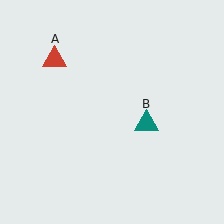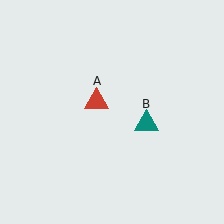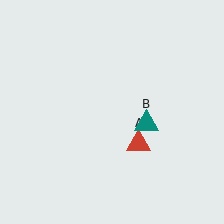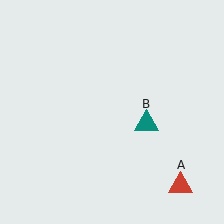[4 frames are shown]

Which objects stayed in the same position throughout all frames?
Teal triangle (object B) remained stationary.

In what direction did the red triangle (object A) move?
The red triangle (object A) moved down and to the right.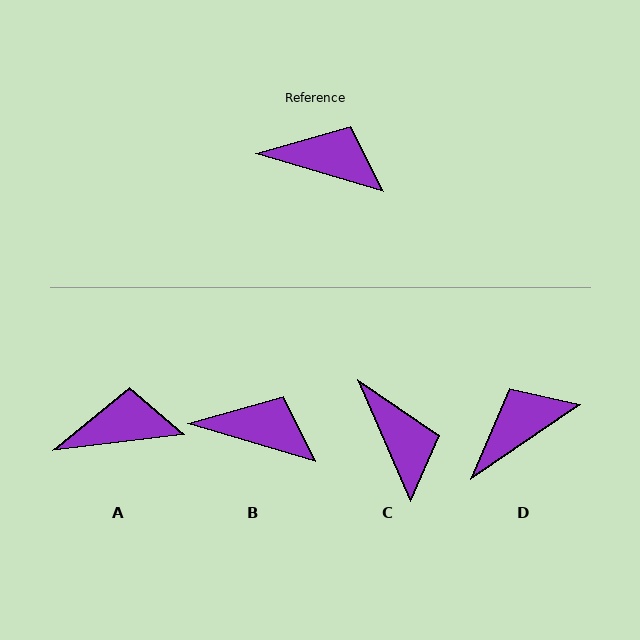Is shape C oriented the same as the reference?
No, it is off by about 50 degrees.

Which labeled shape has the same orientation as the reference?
B.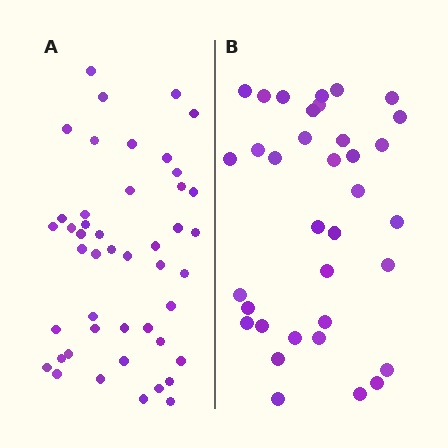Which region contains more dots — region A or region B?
Region A (the left region) has more dots.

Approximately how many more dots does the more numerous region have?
Region A has roughly 12 or so more dots than region B.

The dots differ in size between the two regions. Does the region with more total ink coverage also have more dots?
No. Region B has more total ink coverage because its dots are larger, but region A actually contains more individual dots. Total area can be misleading — the number of items is what matters here.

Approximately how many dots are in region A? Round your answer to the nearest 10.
About 50 dots. (The exact count is 46, which rounds to 50.)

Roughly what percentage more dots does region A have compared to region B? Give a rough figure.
About 30% more.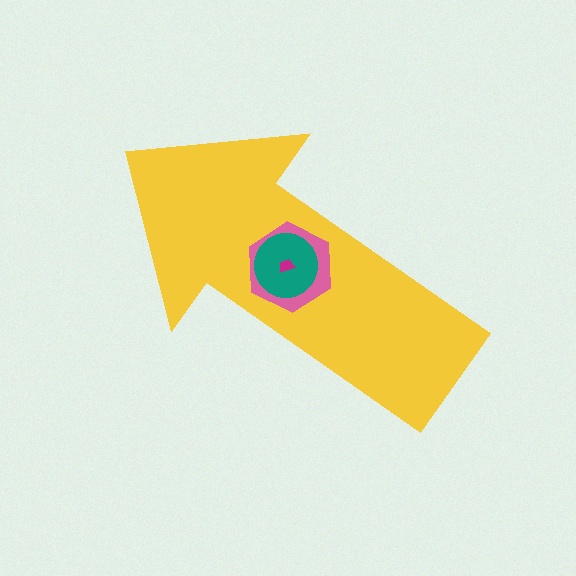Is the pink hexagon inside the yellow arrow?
Yes.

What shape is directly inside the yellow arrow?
The pink hexagon.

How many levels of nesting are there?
4.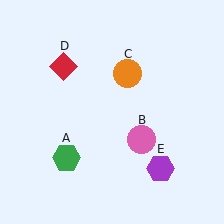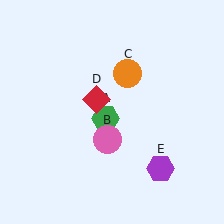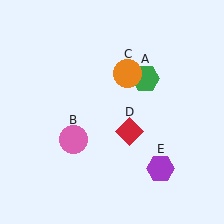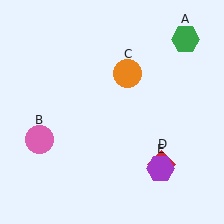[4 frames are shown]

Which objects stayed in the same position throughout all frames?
Orange circle (object C) and purple hexagon (object E) remained stationary.